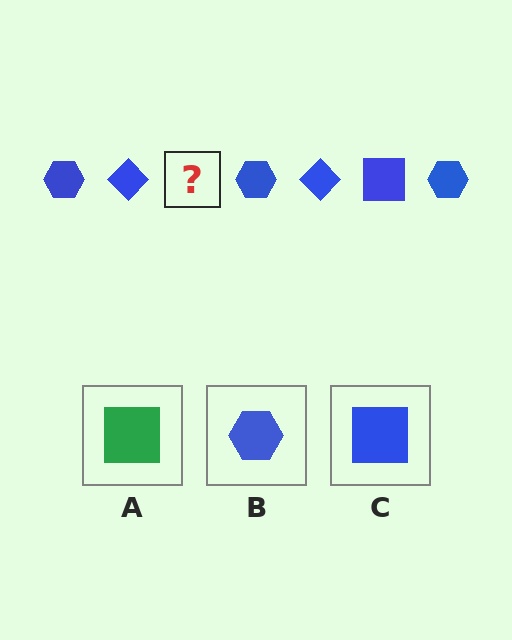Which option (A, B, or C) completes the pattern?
C.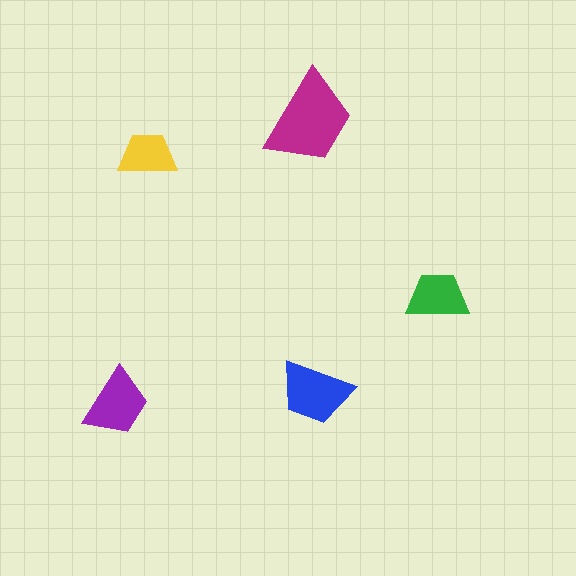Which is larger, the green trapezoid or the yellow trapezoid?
The green one.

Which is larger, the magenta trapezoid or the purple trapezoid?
The magenta one.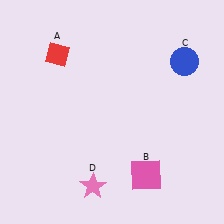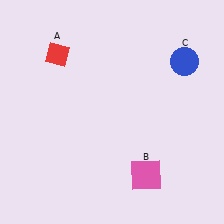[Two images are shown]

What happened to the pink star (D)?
The pink star (D) was removed in Image 2. It was in the bottom-left area of Image 1.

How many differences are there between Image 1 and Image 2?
There is 1 difference between the two images.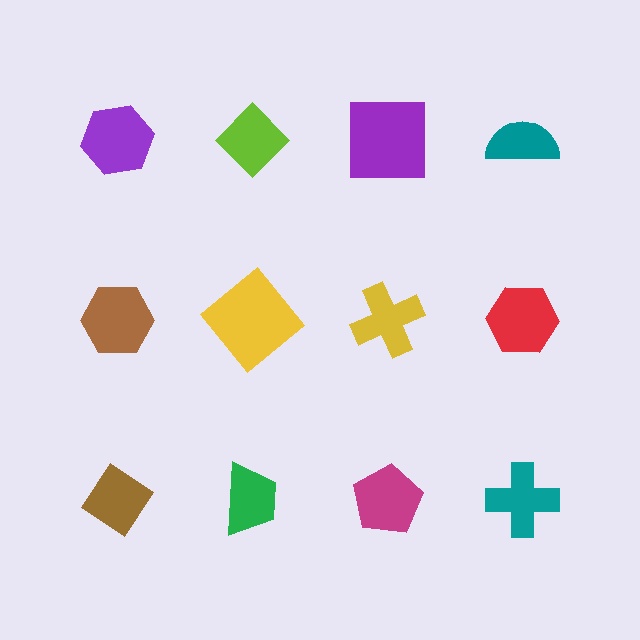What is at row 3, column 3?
A magenta pentagon.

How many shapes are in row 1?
4 shapes.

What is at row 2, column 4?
A red hexagon.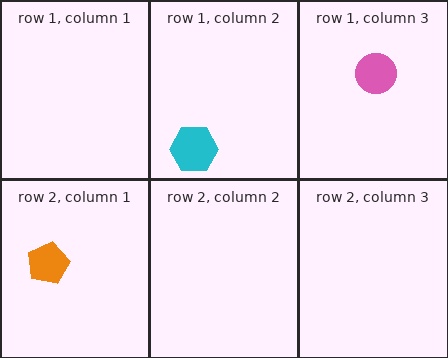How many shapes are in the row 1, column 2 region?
1.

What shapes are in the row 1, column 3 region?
The pink circle.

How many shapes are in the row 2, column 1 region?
1.